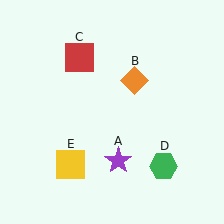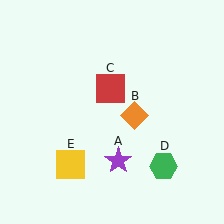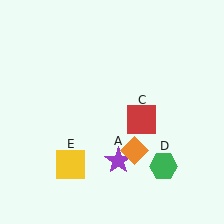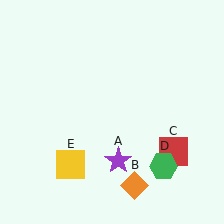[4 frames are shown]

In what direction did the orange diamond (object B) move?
The orange diamond (object B) moved down.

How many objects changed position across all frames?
2 objects changed position: orange diamond (object B), red square (object C).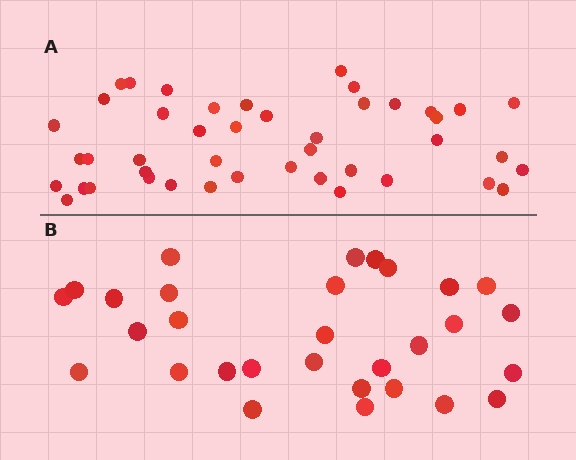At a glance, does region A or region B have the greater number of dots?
Region A (the top region) has more dots.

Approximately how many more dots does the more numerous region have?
Region A has approximately 15 more dots than region B.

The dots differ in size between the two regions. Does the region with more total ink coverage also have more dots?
No. Region B has more total ink coverage because its dots are larger, but region A actually contains more individual dots. Total area can be misleading — the number of items is what matters here.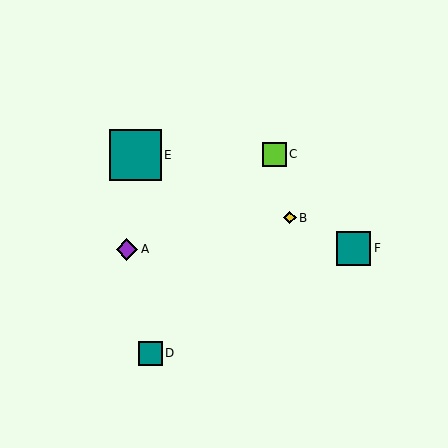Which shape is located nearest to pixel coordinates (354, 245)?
The teal square (labeled F) at (354, 248) is nearest to that location.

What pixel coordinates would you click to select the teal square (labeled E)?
Click at (135, 155) to select the teal square E.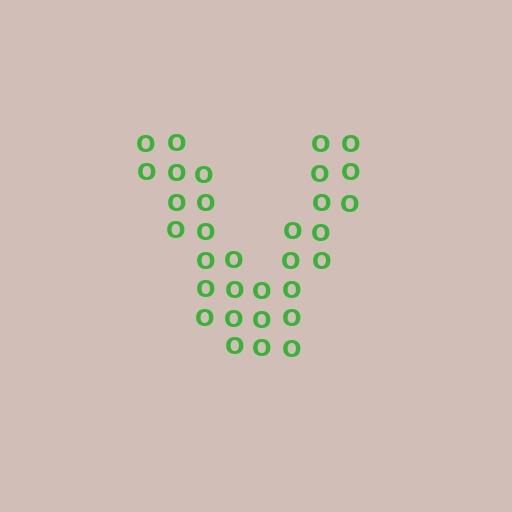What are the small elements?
The small elements are letter O's.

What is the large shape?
The large shape is the letter V.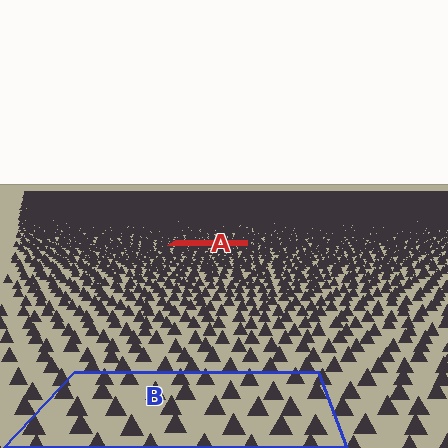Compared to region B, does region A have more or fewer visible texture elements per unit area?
Region A has more texture elements per unit area — they are packed more densely because it is farther away.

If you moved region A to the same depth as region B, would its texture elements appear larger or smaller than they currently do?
They would appear larger. At a closer depth, the same texture elements are projected at a bigger on-screen size.